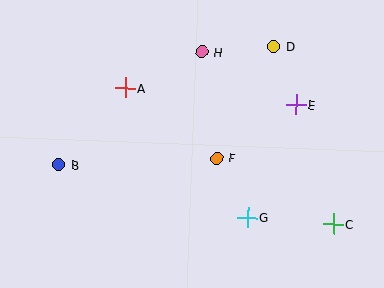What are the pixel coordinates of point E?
Point E is at (296, 105).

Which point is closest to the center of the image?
Point F at (216, 158) is closest to the center.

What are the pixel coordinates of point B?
Point B is at (59, 165).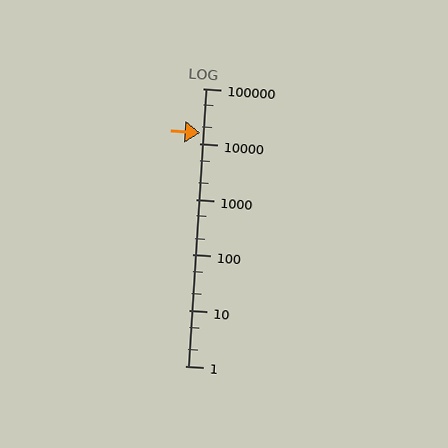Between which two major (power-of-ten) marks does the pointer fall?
The pointer is between 10000 and 100000.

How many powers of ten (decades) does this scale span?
The scale spans 5 decades, from 1 to 100000.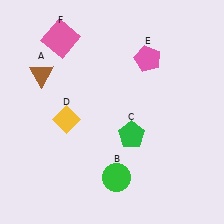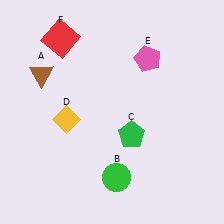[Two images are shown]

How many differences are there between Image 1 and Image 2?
There is 1 difference between the two images.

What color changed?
The square (F) changed from pink in Image 1 to red in Image 2.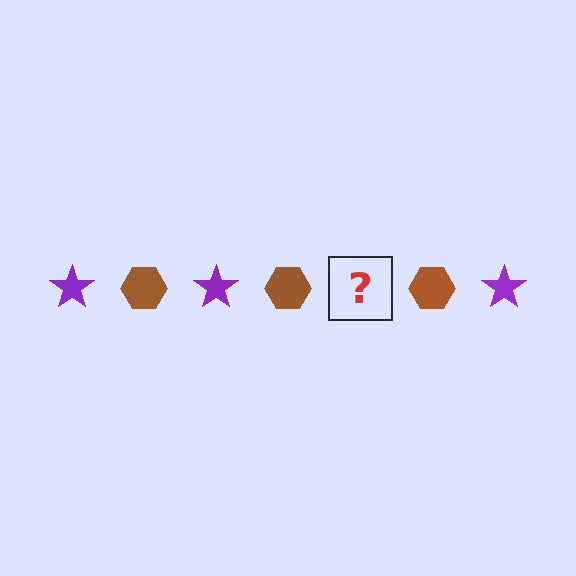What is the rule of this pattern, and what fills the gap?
The rule is that the pattern alternates between purple star and brown hexagon. The gap should be filled with a purple star.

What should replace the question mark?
The question mark should be replaced with a purple star.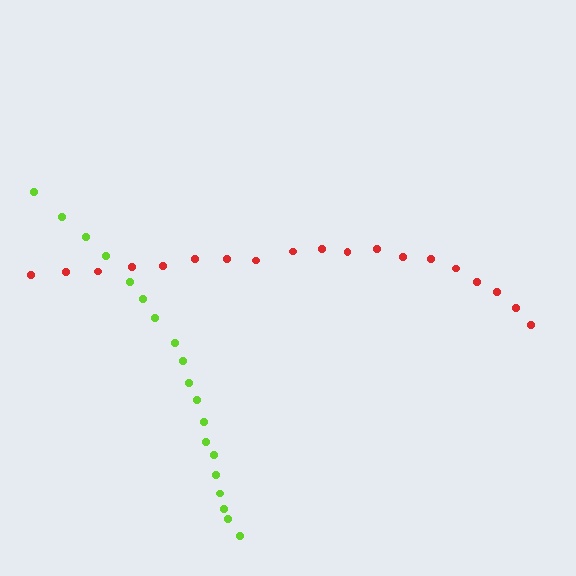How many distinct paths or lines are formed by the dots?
There are 2 distinct paths.